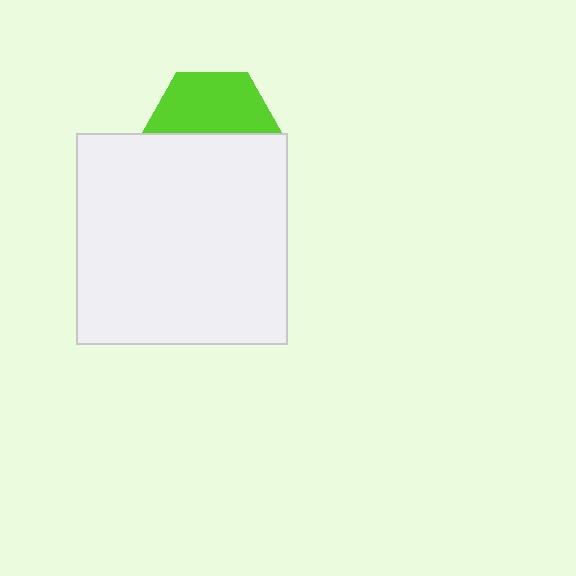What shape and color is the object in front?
The object in front is a white square.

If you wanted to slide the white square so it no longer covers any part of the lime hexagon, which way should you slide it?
Slide it down — that is the most direct way to separate the two shapes.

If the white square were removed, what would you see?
You would see the complete lime hexagon.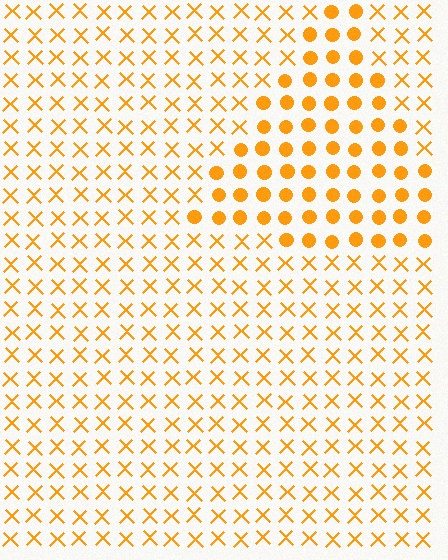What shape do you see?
I see a triangle.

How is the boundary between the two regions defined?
The boundary is defined by a change in element shape: circles inside vs. X marks outside. All elements share the same color and spacing.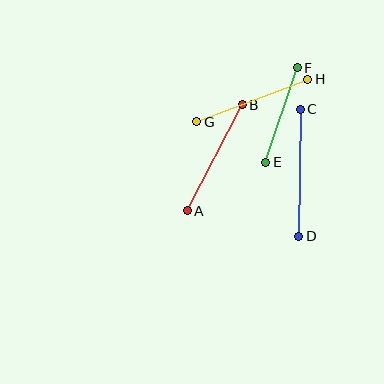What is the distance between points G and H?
The distance is approximately 119 pixels.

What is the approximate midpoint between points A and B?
The midpoint is at approximately (215, 158) pixels.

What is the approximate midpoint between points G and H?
The midpoint is at approximately (252, 100) pixels.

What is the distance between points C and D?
The distance is approximately 127 pixels.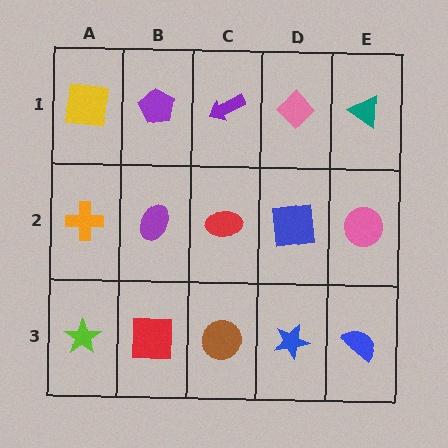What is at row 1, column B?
A purple pentagon.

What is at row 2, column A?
An orange cross.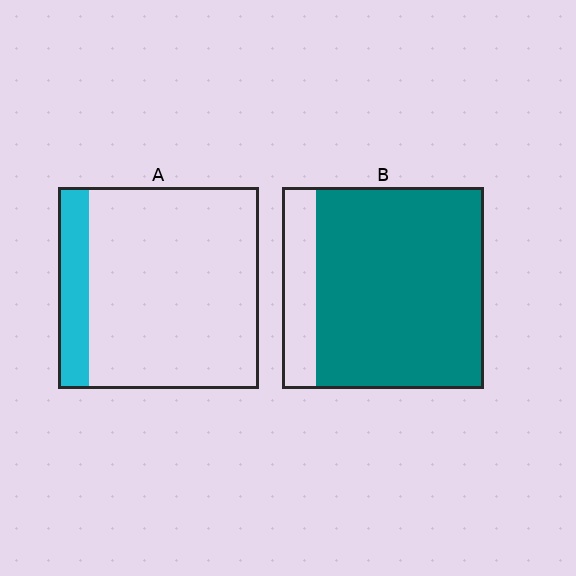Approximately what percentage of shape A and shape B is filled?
A is approximately 15% and B is approximately 85%.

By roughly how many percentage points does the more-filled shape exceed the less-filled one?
By roughly 70 percentage points (B over A).